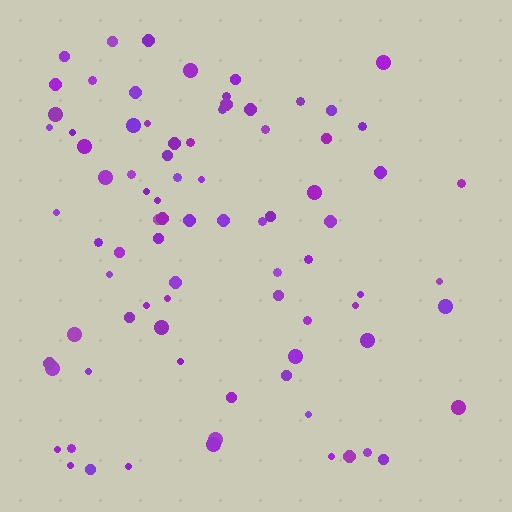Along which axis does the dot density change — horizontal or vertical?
Horizontal.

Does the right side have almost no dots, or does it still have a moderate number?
Still a moderate number, just noticeably fewer than the left.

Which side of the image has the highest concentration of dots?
The left.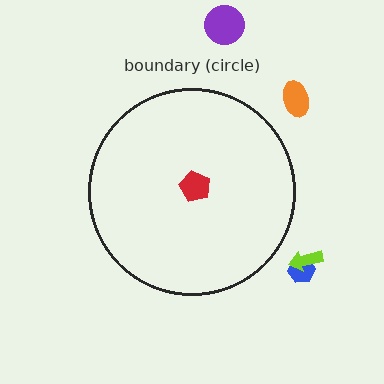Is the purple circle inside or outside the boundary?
Outside.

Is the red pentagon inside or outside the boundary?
Inside.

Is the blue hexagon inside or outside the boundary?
Outside.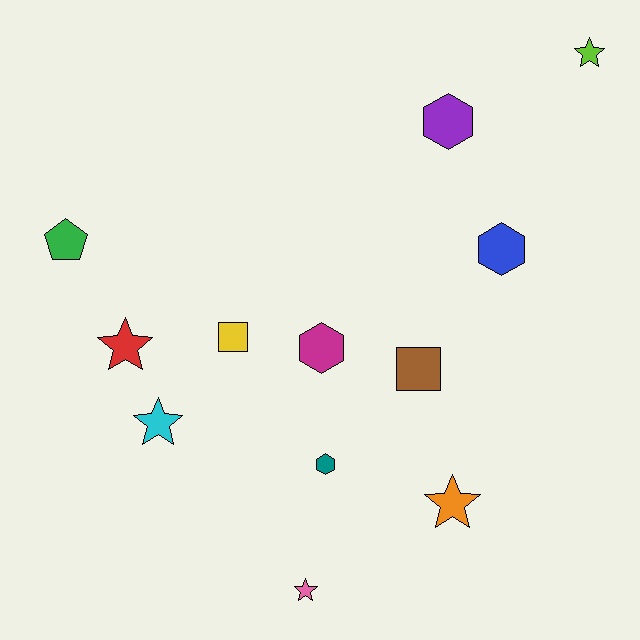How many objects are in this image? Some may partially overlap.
There are 12 objects.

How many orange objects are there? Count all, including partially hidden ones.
There is 1 orange object.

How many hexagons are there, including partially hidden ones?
There are 4 hexagons.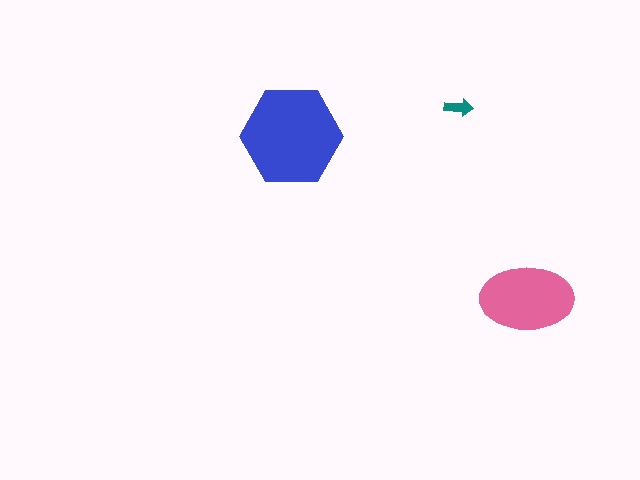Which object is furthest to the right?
The pink ellipse is rightmost.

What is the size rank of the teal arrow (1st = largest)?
3rd.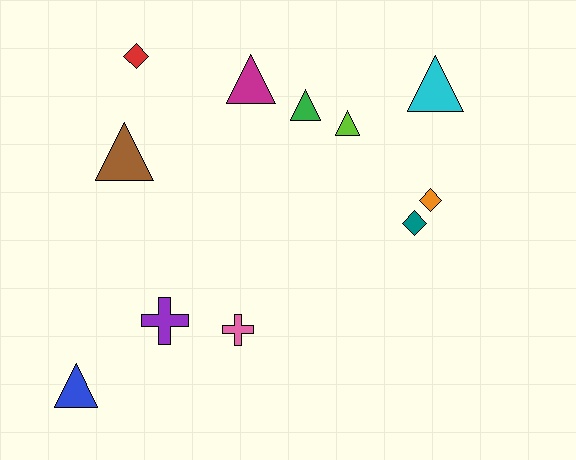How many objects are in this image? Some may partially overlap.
There are 11 objects.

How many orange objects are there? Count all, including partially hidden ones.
There is 1 orange object.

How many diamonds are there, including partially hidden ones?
There are 3 diamonds.